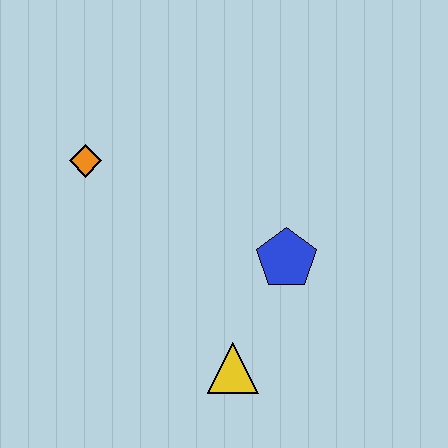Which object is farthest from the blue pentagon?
The orange diamond is farthest from the blue pentagon.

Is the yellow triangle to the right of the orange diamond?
Yes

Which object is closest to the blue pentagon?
The yellow triangle is closest to the blue pentagon.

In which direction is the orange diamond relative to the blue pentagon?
The orange diamond is to the left of the blue pentagon.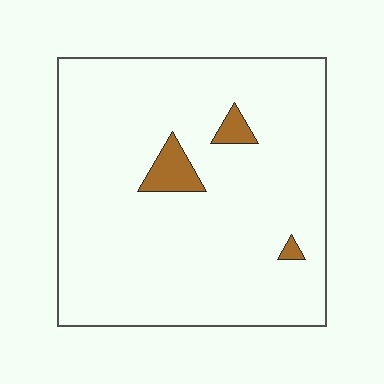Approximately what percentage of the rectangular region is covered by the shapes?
Approximately 5%.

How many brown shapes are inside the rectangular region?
3.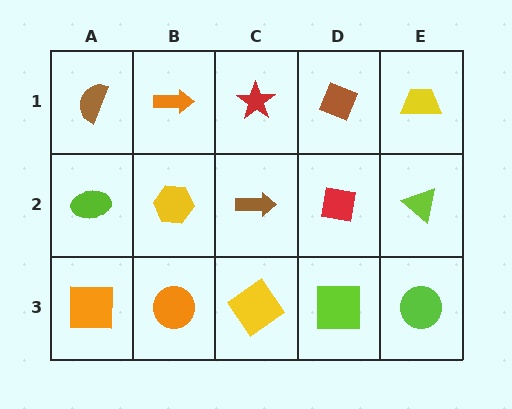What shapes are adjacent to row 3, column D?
A red square (row 2, column D), a yellow diamond (row 3, column C), a lime circle (row 3, column E).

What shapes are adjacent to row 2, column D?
A brown diamond (row 1, column D), a lime square (row 3, column D), a brown arrow (row 2, column C), a lime triangle (row 2, column E).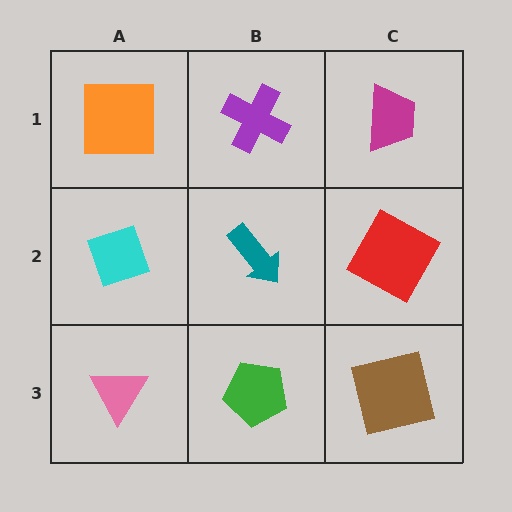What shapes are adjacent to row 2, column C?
A magenta trapezoid (row 1, column C), a brown square (row 3, column C), a teal arrow (row 2, column B).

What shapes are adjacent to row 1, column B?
A teal arrow (row 2, column B), an orange square (row 1, column A), a magenta trapezoid (row 1, column C).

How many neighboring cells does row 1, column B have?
3.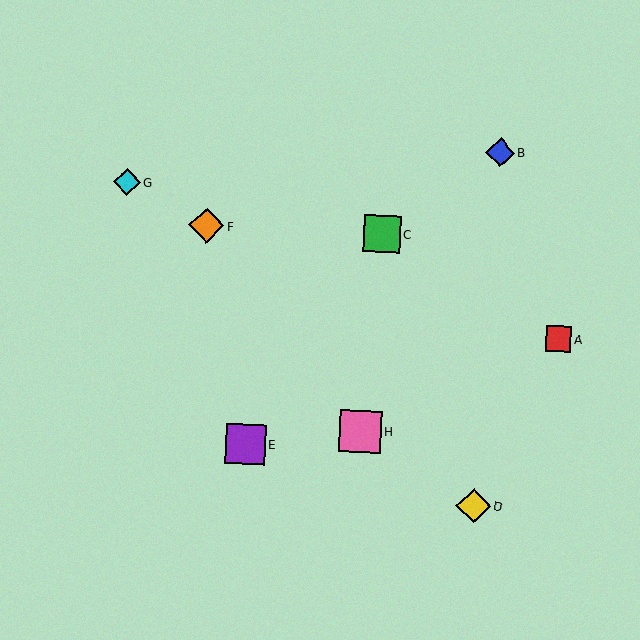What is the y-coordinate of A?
Object A is at y≈339.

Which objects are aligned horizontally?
Objects C, F are aligned horizontally.